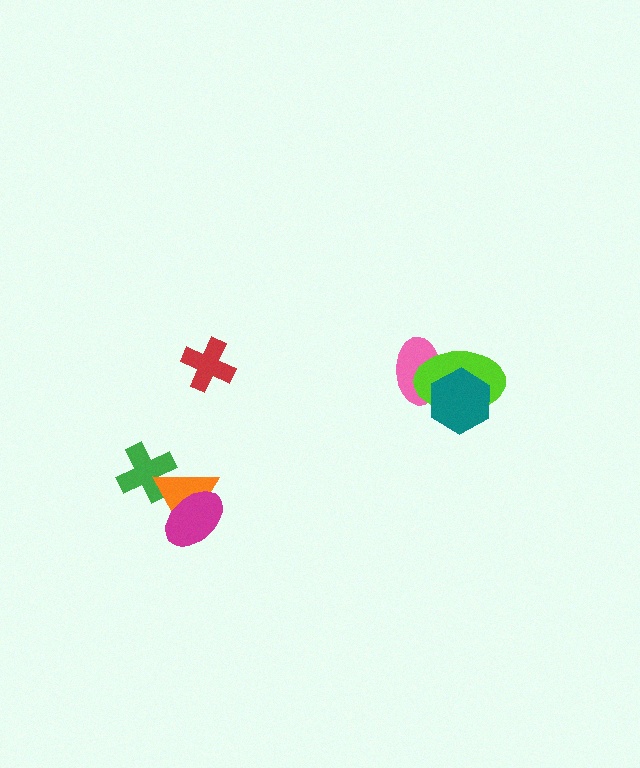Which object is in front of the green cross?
The orange triangle is in front of the green cross.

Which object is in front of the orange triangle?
The magenta ellipse is in front of the orange triangle.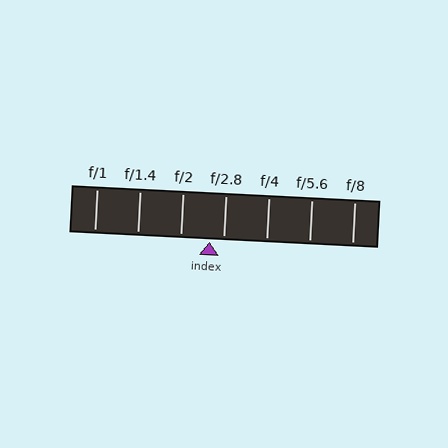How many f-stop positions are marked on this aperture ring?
There are 7 f-stop positions marked.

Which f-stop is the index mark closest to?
The index mark is closest to f/2.8.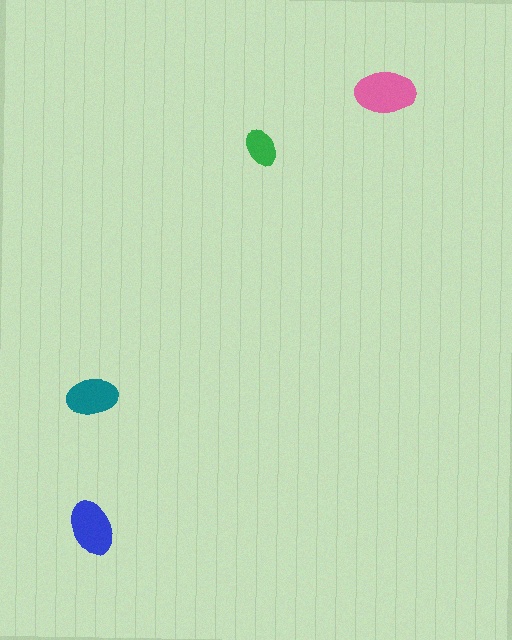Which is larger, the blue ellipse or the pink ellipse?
The pink one.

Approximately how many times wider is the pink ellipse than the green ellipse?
About 1.5 times wider.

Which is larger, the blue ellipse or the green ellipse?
The blue one.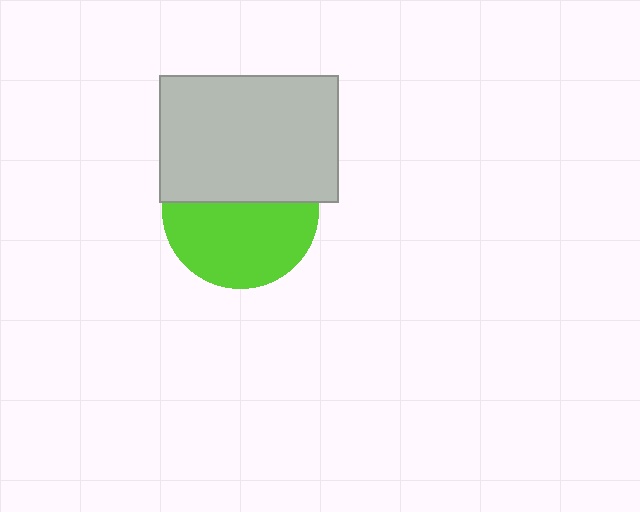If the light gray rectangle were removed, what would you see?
You would see the complete lime circle.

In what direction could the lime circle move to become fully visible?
The lime circle could move down. That would shift it out from behind the light gray rectangle entirely.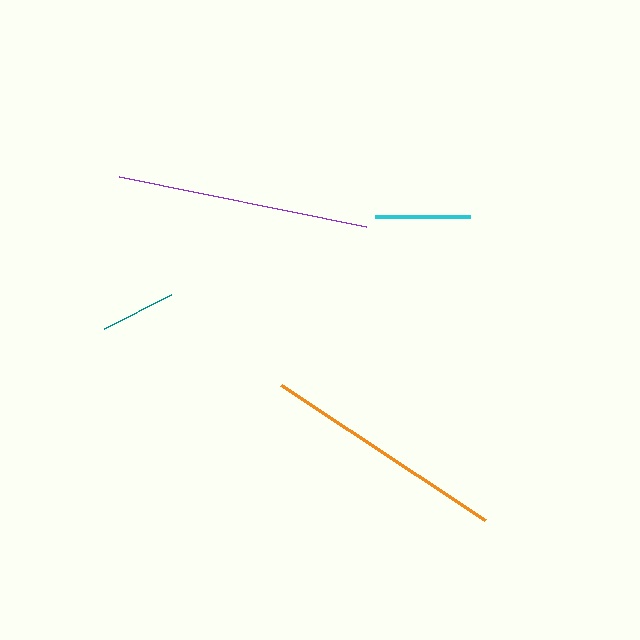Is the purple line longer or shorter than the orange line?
The purple line is longer than the orange line.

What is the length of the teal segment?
The teal segment is approximately 75 pixels long.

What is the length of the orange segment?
The orange segment is approximately 244 pixels long.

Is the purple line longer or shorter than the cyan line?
The purple line is longer than the cyan line.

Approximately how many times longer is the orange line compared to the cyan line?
The orange line is approximately 2.6 times the length of the cyan line.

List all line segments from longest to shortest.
From longest to shortest: purple, orange, cyan, teal.